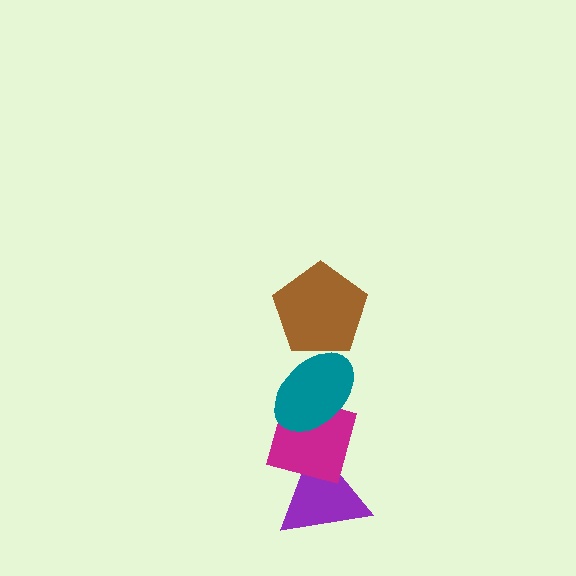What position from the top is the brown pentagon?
The brown pentagon is 1st from the top.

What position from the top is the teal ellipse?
The teal ellipse is 2nd from the top.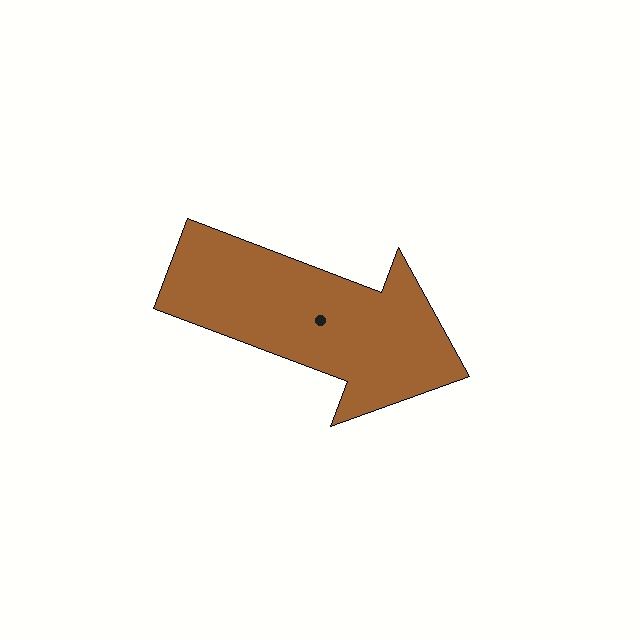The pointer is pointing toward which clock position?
Roughly 4 o'clock.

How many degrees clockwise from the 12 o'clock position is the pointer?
Approximately 111 degrees.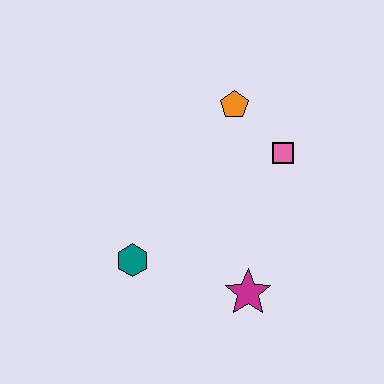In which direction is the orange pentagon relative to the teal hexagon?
The orange pentagon is above the teal hexagon.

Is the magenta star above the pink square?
No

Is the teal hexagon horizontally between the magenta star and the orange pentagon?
No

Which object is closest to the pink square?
The orange pentagon is closest to the pink square.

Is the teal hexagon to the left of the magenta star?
Yes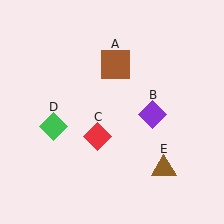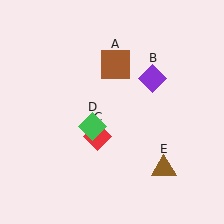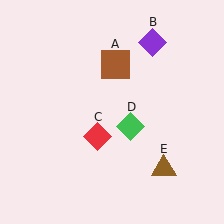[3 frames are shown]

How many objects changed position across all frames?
2 objects changed position: purple diamond (object B), green diamond (object D).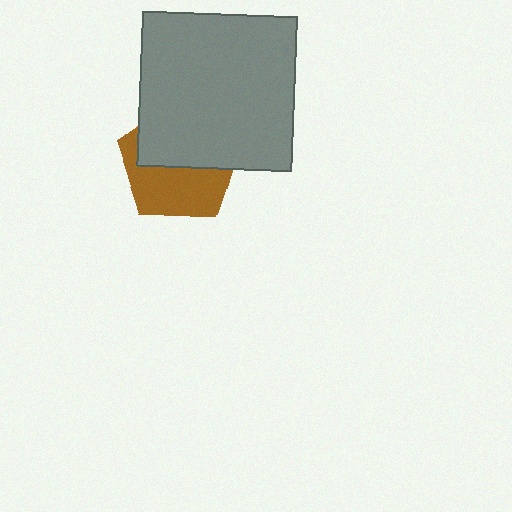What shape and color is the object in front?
The object in front is a gray square.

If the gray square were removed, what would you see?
You would see the complete brown pentagon.